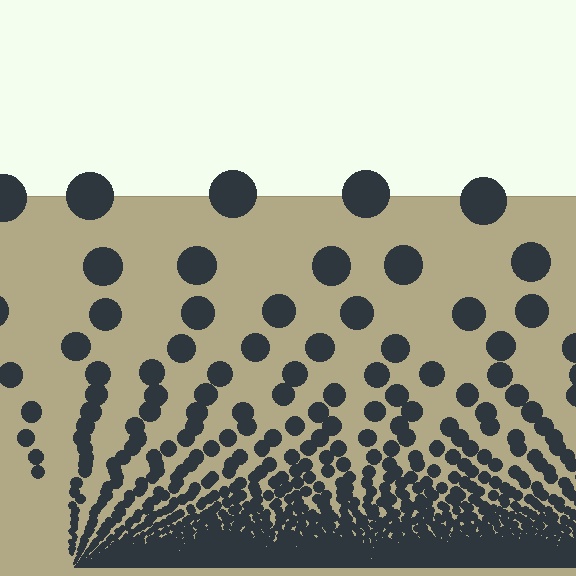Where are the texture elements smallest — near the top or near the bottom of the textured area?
Near the bottom.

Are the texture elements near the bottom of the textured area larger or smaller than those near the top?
Smaller. The gradient is inverted — elements near the bottom are smaller and denser.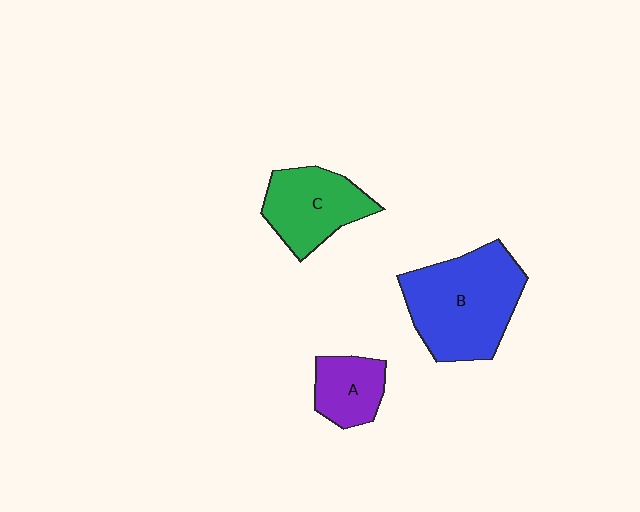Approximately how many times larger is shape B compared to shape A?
Approximately 2.4 times.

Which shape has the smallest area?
Shape A (purple).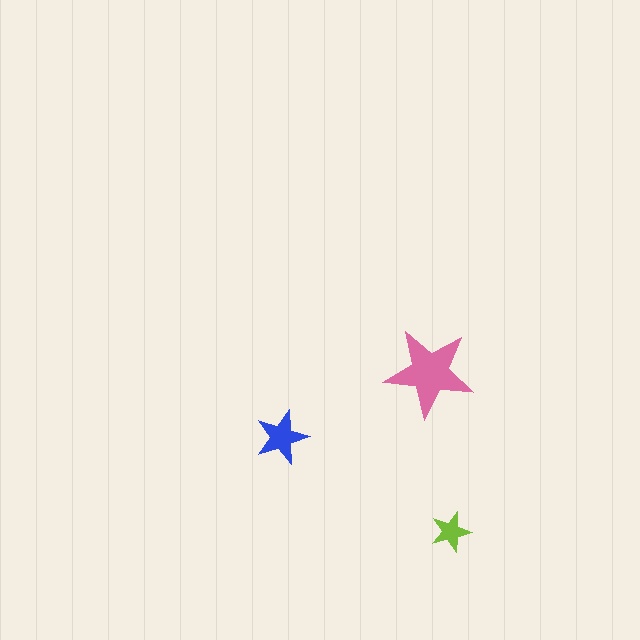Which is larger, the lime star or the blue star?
The blue one.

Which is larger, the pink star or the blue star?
The pink one.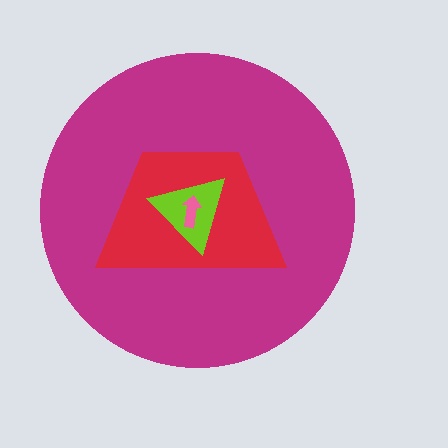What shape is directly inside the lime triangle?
The pink arrow.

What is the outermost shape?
The magenta circle.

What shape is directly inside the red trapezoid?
The lime triangle.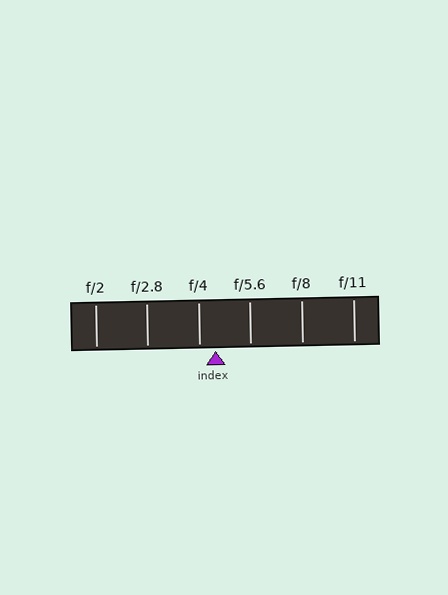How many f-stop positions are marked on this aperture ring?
There are 6 f-stop positions marked.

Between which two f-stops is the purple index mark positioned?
The index mark is between f/4 and f/5.6.